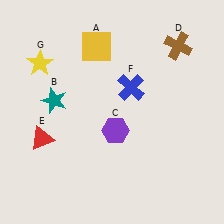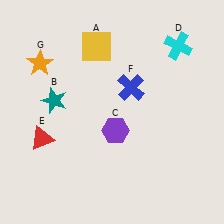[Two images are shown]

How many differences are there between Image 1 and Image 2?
There are 2 differences between the two images.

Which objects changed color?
D changed from brown to cyan. G changed from yellow to orange.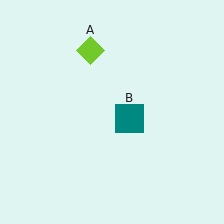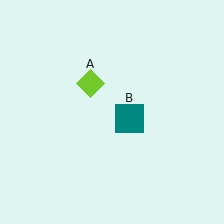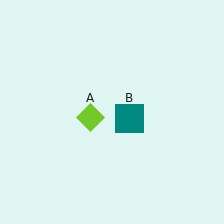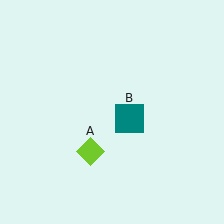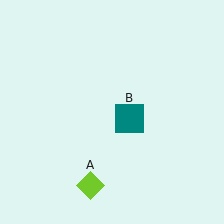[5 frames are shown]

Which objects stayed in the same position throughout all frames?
Teal square (object B) remained stationary.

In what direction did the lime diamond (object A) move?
The lime diamond (object A) moved down.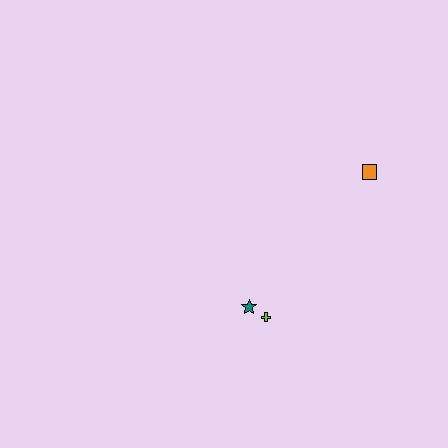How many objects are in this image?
There are 3 objects.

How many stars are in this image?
There is 1 star.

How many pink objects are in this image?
There are no pink objects.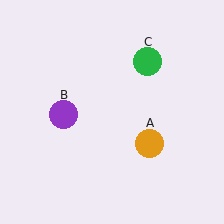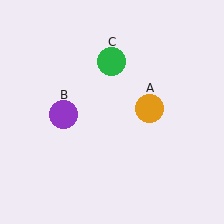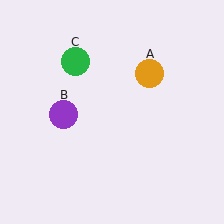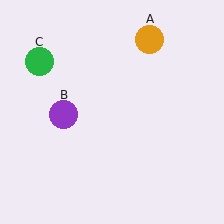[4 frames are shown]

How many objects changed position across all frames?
2 objects changed position: orange circle (object A), green circle (object C).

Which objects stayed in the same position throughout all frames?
Purple circle (object B) remained stationary.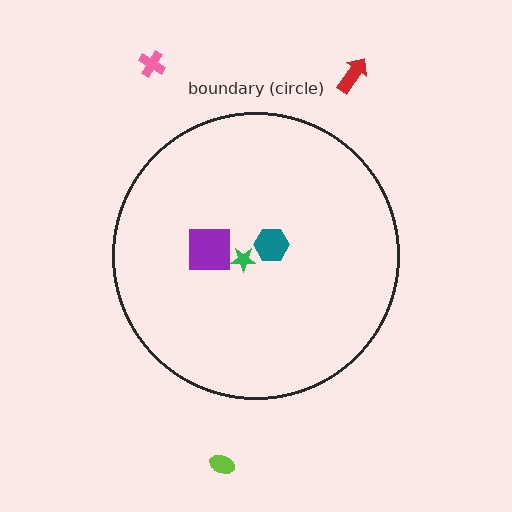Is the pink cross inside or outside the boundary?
Outside.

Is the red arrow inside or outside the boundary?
Outside.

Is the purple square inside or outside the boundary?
Inside.